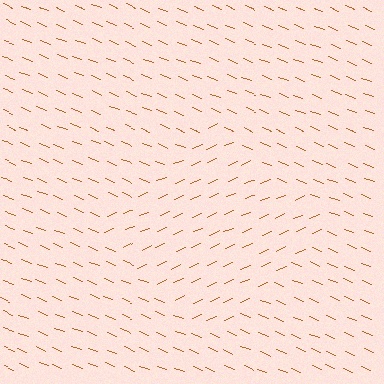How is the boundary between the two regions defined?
The boundary is defined purely by a change in line orientation (approximately 45 degrees difference). All lines are the same color and thickness.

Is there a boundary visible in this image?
Yes, there is a texture boundary formed by a change in line orientation.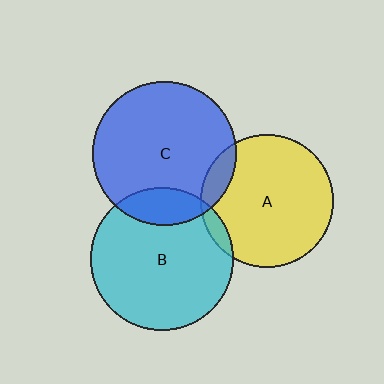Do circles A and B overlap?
Yes.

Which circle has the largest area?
Circle C (blue).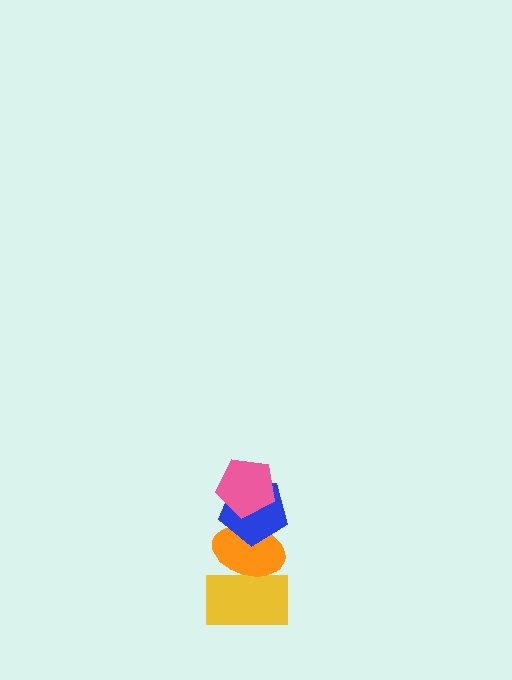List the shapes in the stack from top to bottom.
From top to bottom: the pink pentagon, the blue pentagon, the orange ellipse, the yellow rectangle.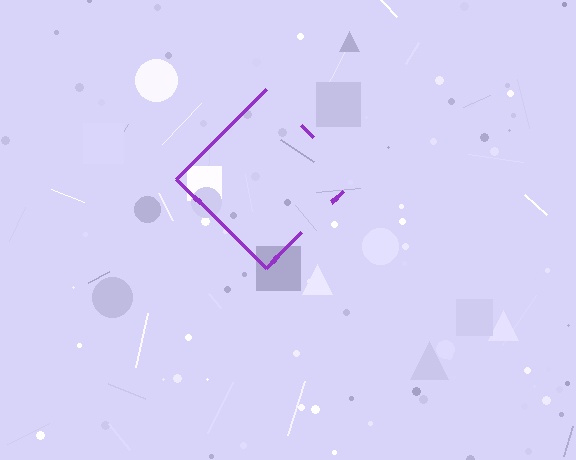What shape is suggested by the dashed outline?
The dashed outline suggests a diamond.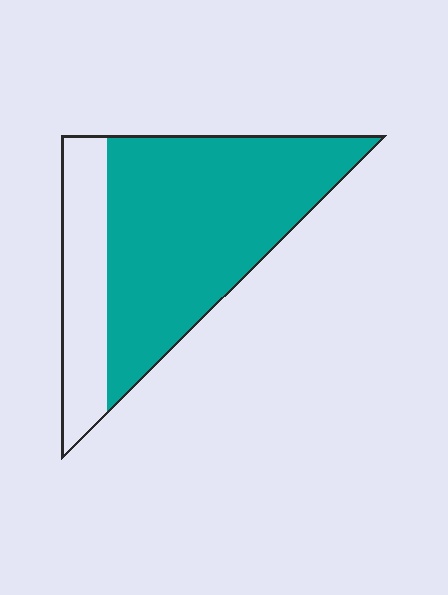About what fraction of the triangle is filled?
About three quarters (3/4).